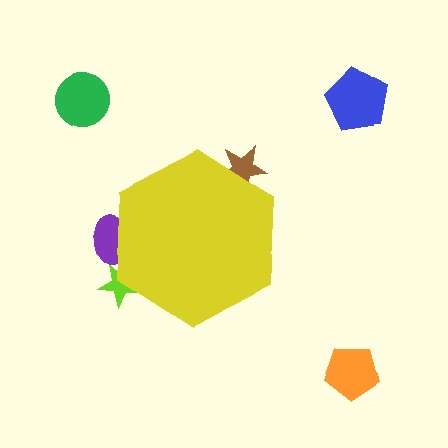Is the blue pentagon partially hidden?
No, the blue pentagon is fully visible.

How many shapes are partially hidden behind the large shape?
3 shapes are partially hidden.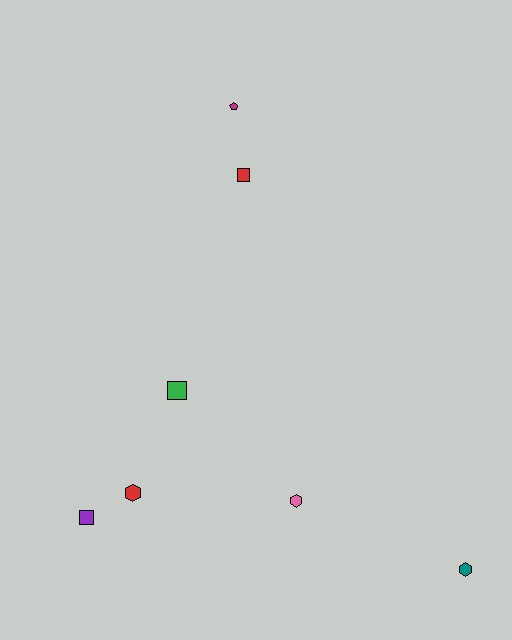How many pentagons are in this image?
There is 1 pentagon.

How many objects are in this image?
There are 7 objects.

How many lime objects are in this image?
There are no lime objects.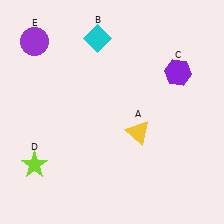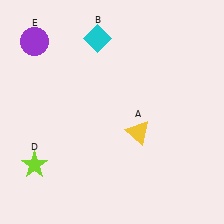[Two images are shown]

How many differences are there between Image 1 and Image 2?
There is 1 difference between the two images.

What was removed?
The purple hexagon (C) was removed in Image 2.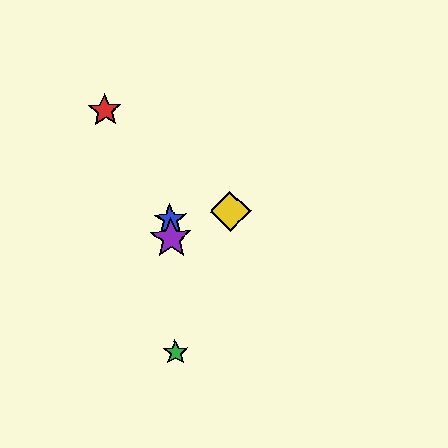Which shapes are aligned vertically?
The blue star, the green star, the purple star are aligned vertically.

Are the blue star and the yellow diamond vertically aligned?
No, the blue star is at x≈170 and the yellow diamond is at x≈230.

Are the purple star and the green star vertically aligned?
Yes, both are at x≈171.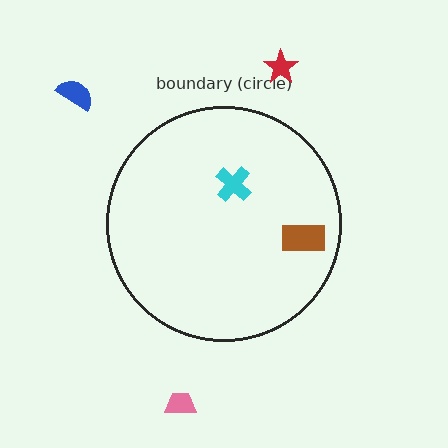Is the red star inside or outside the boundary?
Outside.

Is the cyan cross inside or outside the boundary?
Inside.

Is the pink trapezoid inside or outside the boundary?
Outside.